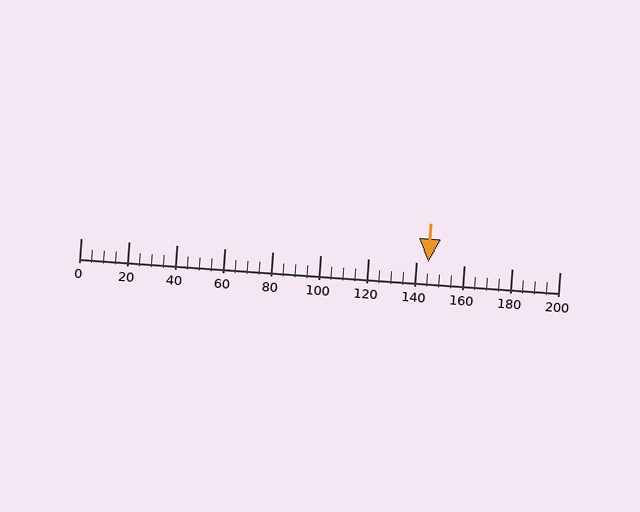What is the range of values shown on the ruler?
The ruler shows values from 0 to 200.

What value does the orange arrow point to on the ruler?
The orange arrow points to approximately 145.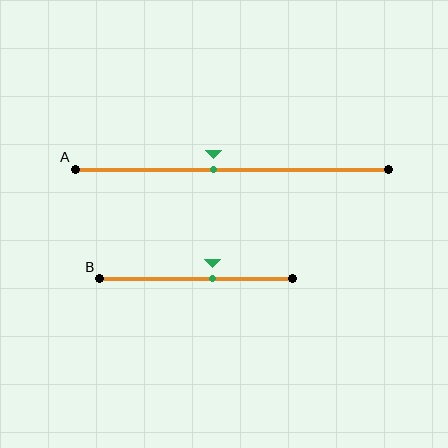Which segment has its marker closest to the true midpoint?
Segment A has its marker closest to the true midpoint.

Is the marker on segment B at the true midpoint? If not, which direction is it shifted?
No, the marker on segment B is shifted to the right by about 9% of the segment length.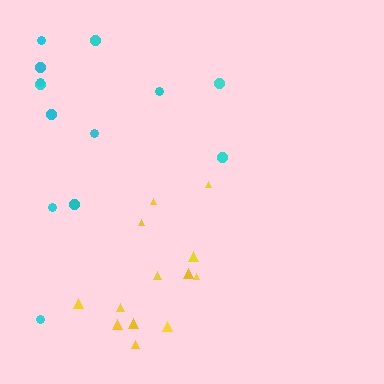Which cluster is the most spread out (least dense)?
Cyan.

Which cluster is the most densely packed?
Yellow.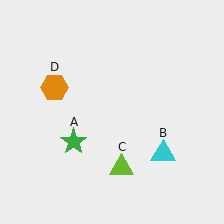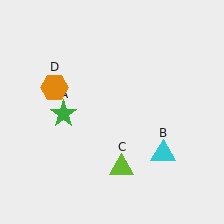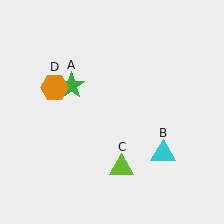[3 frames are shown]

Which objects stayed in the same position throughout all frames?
Cyan triangle (object B) and lime triangle (object C) and orange hexagon (object D) remained stationary.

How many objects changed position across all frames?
1 object changed position: green star (object A).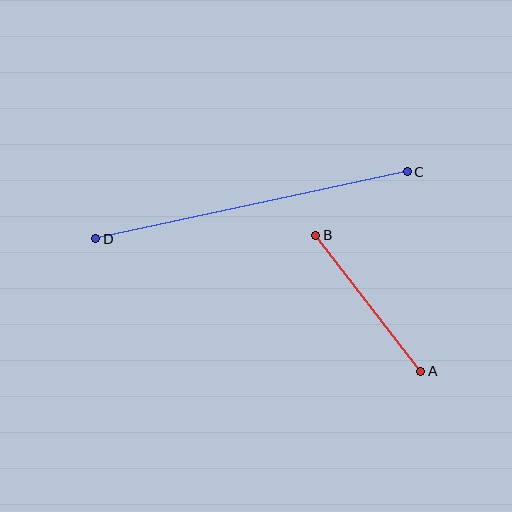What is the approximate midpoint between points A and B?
The midpoint is at approximately (368, 303) pixels.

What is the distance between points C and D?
The distance is approximately 319 pixels.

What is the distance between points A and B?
The distance is approximately 172 pixels.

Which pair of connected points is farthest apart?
Points C and D are farthest apart.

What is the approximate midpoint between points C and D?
The midpoint is at approximately (251, 205) pixels.